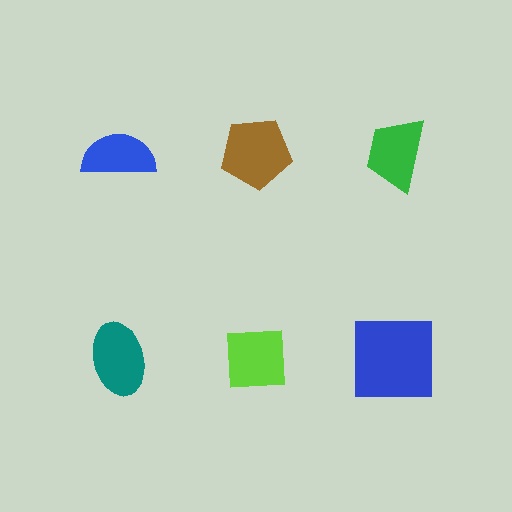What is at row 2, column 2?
A lime square.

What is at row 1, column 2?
A brown pentagon.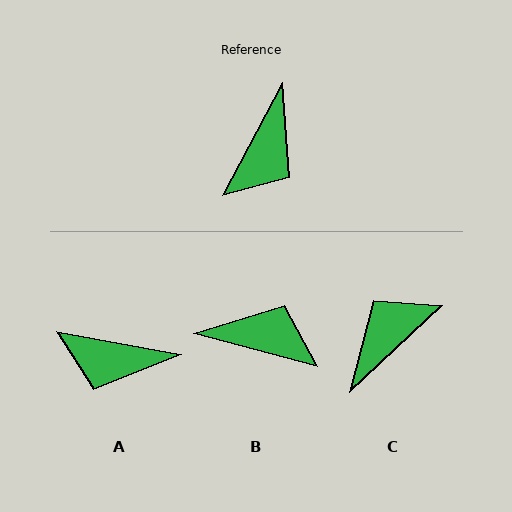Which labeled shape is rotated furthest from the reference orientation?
C, about 161 degrees away.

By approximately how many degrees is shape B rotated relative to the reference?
Approximately 103 degrees counter-clockwise.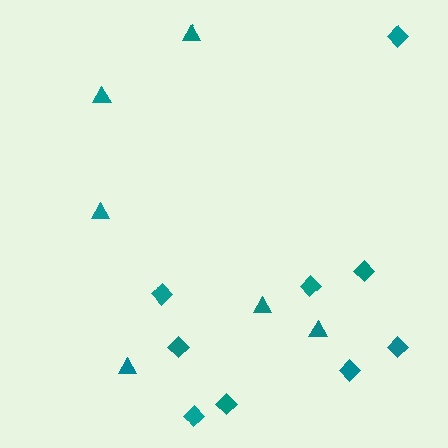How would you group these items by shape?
There are 2 groups: one group of triangles (6) and one group of diamonds (9).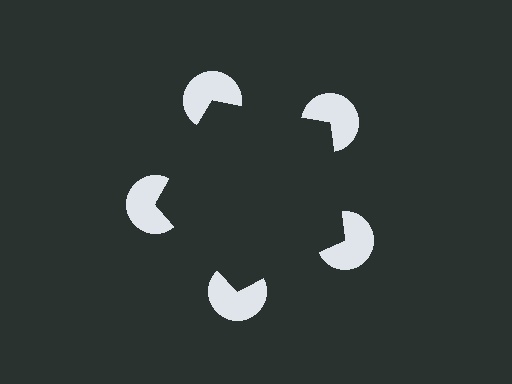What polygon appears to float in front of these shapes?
An illusory pentagon — its edges are inferred from the aligned wedge cuts in the pac-man discs, not physically drawn.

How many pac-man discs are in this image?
There are 5 — one at each vertex of the illusory pentagon.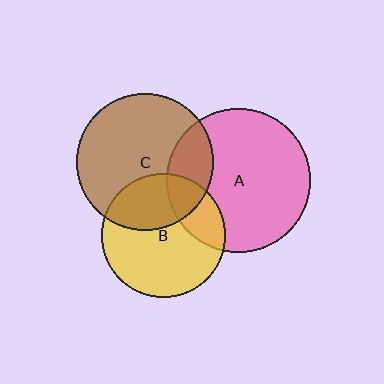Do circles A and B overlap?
Yes.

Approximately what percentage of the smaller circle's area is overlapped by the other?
Approximately 20%.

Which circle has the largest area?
Circle A (pink).